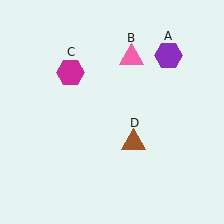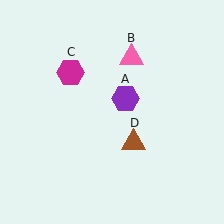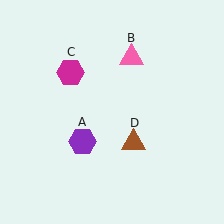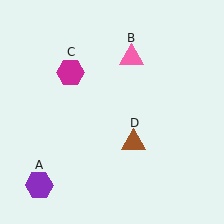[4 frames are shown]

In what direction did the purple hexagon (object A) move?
The purple hexagon (object A) moved down and to the left.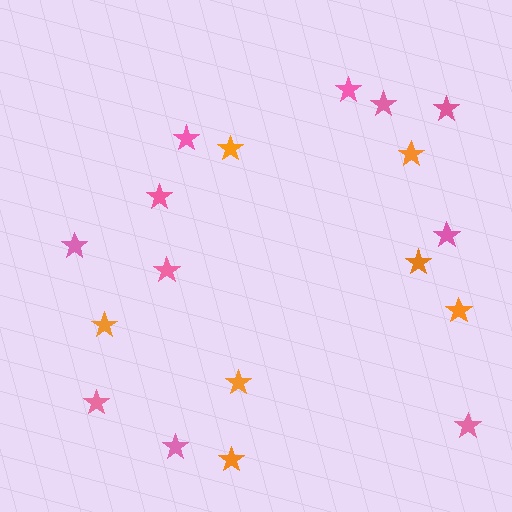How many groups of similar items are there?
There are 2 groups: one group of orange stars (7) and one group of pink stars (11).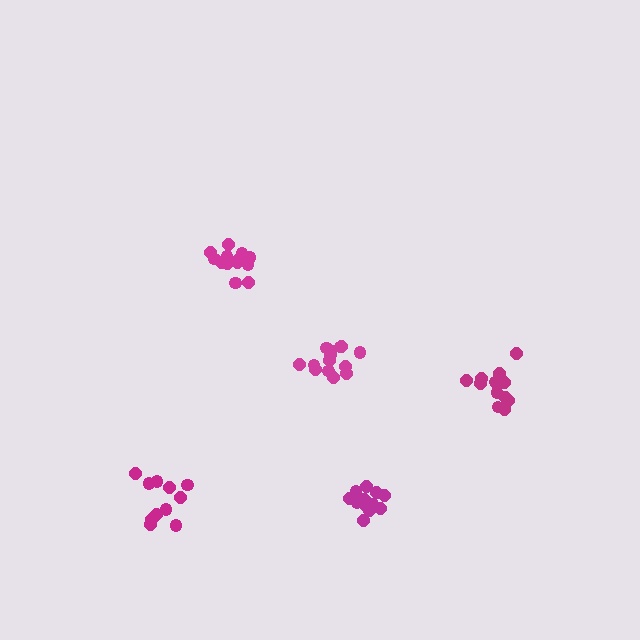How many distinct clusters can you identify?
There are 5 distinct clusters.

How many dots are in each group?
Group 1: 14 dots, Group 2: 14 dots, Group 3: 14 dots, Group 4: 13 dots, Group 5: 11 dots (66 total).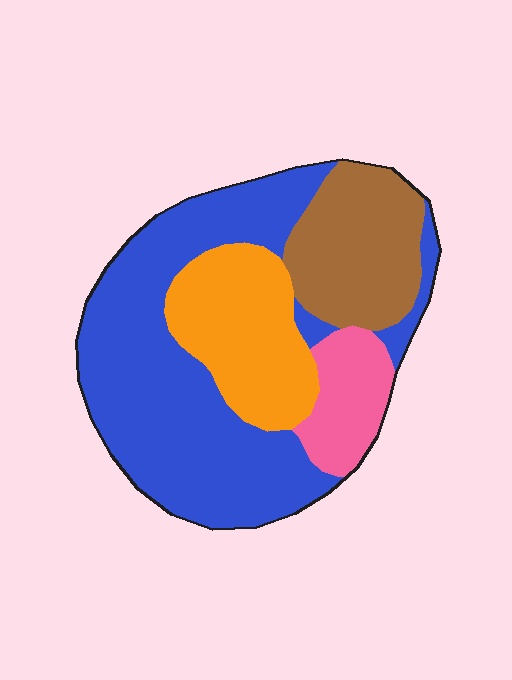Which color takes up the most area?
Blue, at roughly 50%.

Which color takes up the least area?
Pink, at roughly 10%.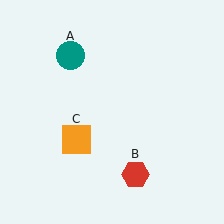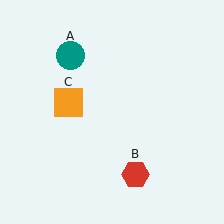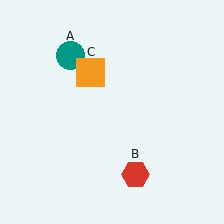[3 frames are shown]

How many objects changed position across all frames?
1 object changed position: orange square (object C).